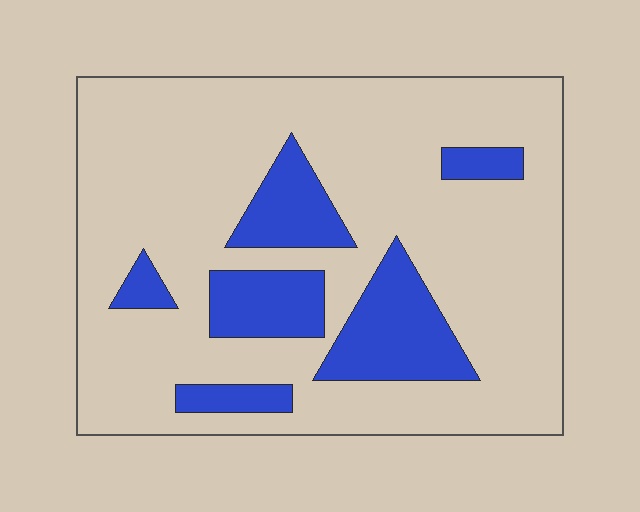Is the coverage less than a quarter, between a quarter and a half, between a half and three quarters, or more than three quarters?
Less than a quarter.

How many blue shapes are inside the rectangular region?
6.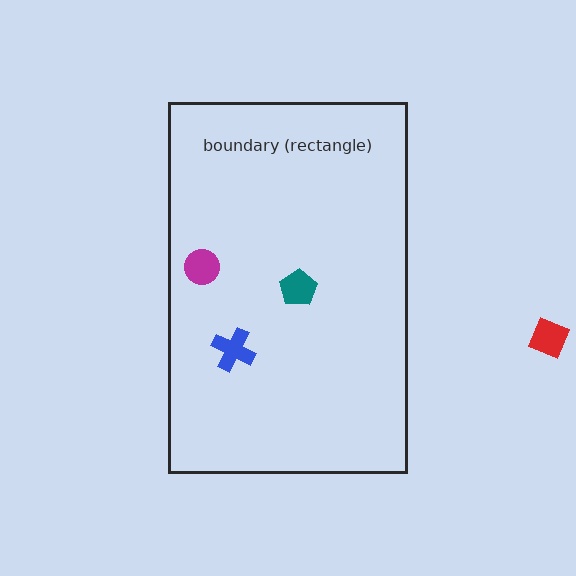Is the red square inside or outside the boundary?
Outside.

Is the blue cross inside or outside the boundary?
Inside.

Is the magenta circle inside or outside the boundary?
Inside.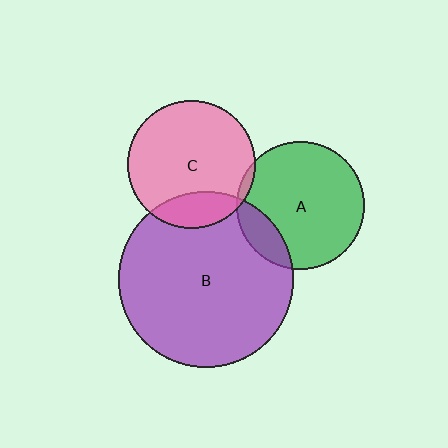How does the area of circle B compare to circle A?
Approximately 1.9 times.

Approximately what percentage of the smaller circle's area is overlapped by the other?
Approximately 15%.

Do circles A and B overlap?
Yes.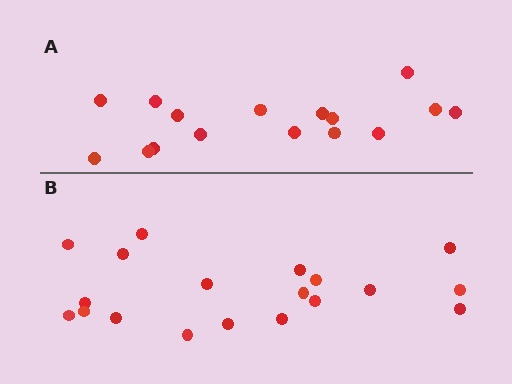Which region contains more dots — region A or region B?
Region B (the bottom region) has more dots.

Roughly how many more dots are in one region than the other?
Region B has just a few more — roughly 2 or 3 more dots than region A.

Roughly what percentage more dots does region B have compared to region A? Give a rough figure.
About 20% more.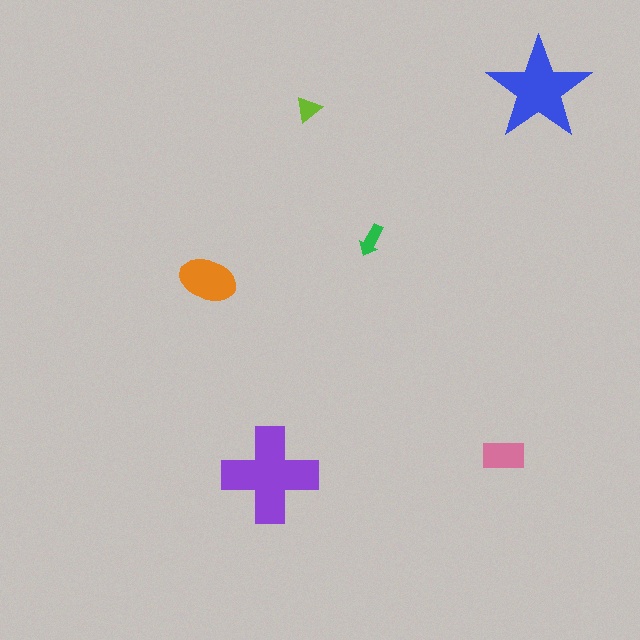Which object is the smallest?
The lime triangle.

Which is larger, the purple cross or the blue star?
The purple cross.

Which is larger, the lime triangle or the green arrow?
The green arrow.